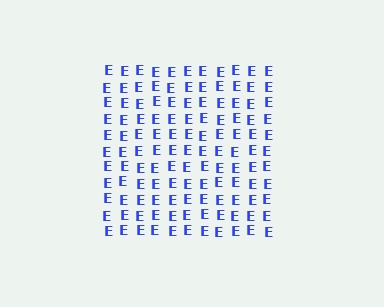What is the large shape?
The large shape is a square.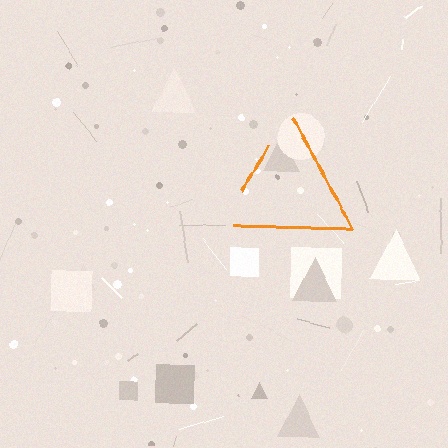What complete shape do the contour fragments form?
The contour fragments form a triangle.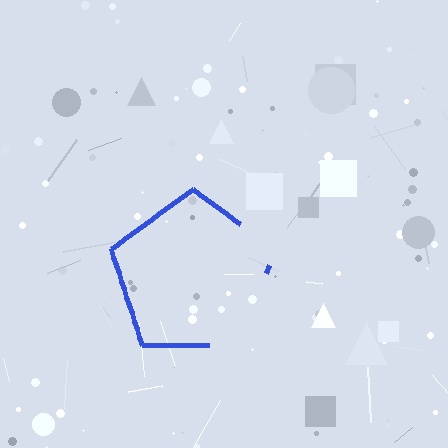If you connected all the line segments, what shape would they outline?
They would outline a pentagon.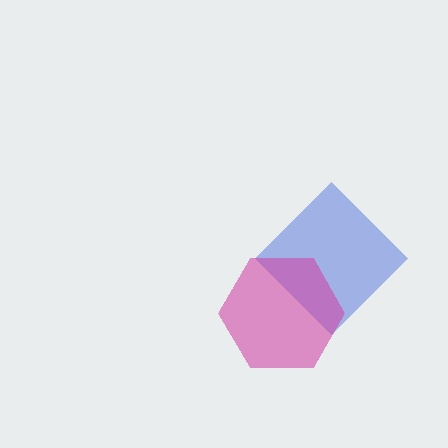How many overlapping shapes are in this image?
There are 2 overlapping shapes in the image.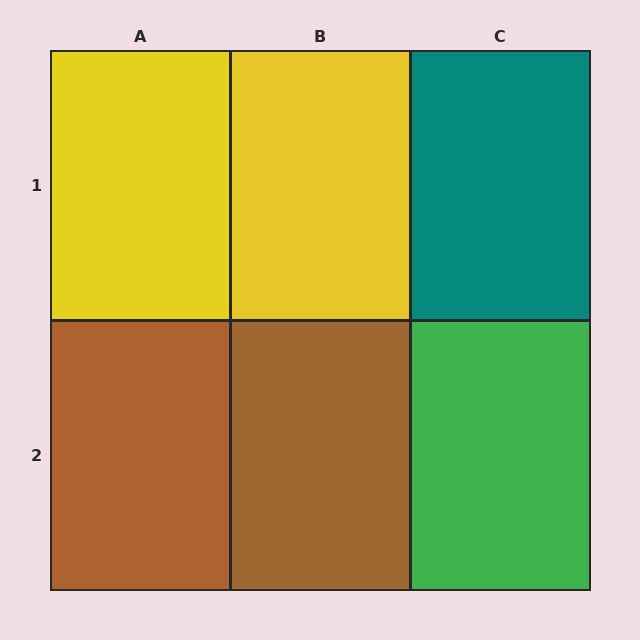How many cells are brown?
2 cells are brown.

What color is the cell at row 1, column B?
Yellow.